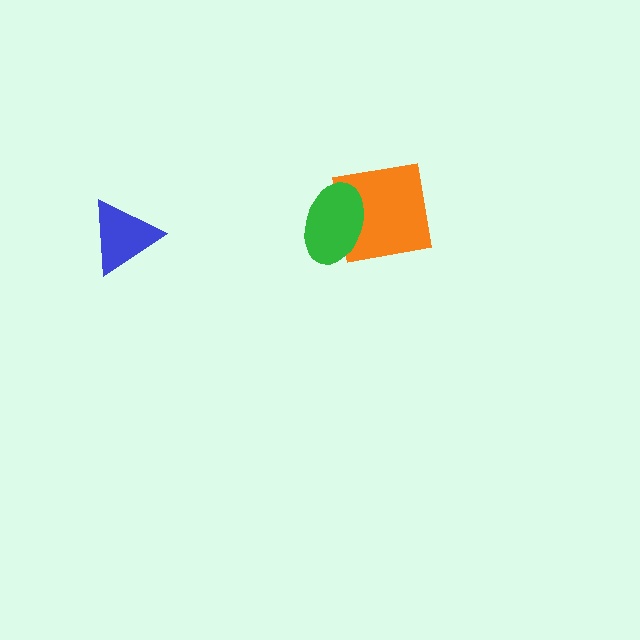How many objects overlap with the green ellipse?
1 object overlaps with the green ellipse.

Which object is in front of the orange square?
The green ellipse is in front of the orange square.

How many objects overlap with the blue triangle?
0 objects overlap with the blue triangle.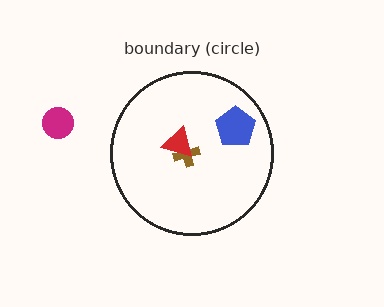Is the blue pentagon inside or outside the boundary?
Inside.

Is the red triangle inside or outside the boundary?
Inside.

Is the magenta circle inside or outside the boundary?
Outside.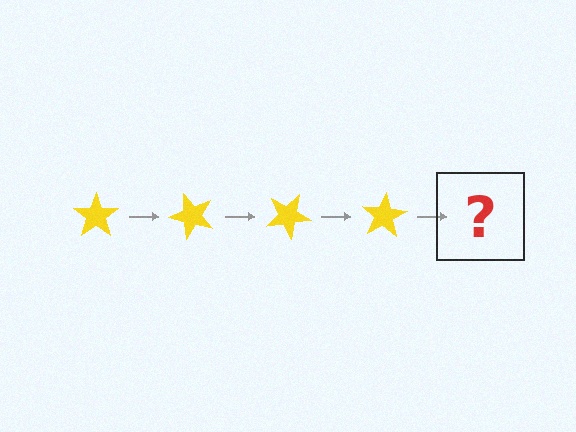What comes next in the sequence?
The next element should be a yellow star rotated 200 degrees.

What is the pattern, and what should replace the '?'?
The pattern is that the star rotates 50 degrees each step. The '?' should be a yellow star rotated 200 degrees.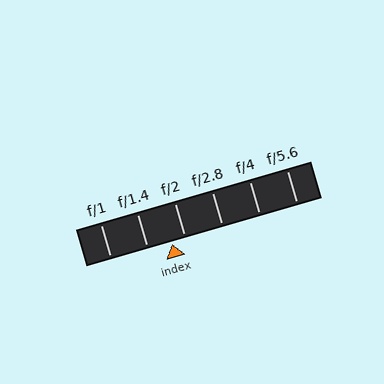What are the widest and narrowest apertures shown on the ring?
The widest aperture shown is f/1 and the narrowest is f/5.6.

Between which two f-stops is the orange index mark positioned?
The index mark is between f/1.4 and f/2.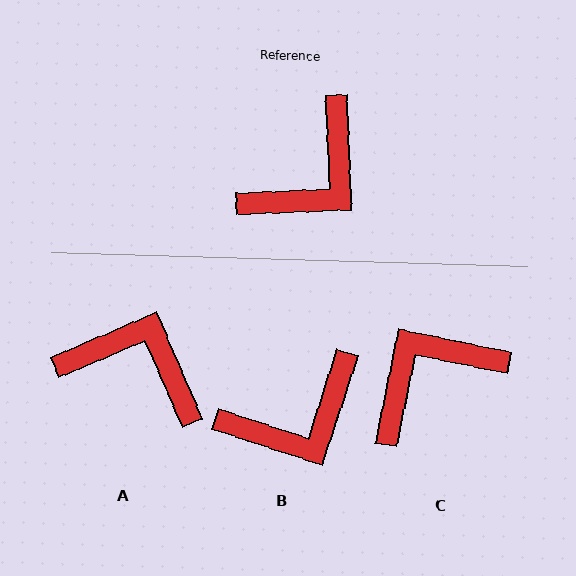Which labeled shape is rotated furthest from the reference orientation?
C, about 166 degrees away.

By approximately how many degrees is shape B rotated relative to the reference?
Approximately 21 degrees clockwise.